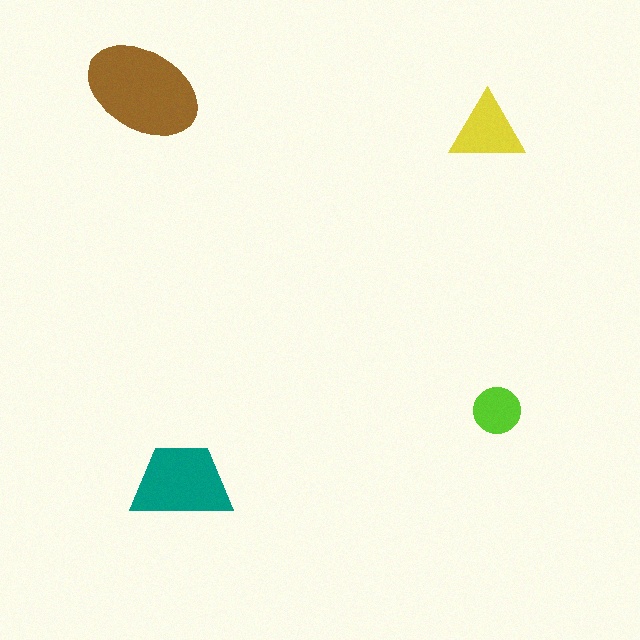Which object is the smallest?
The lime circle.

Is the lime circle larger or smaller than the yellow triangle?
Smaller.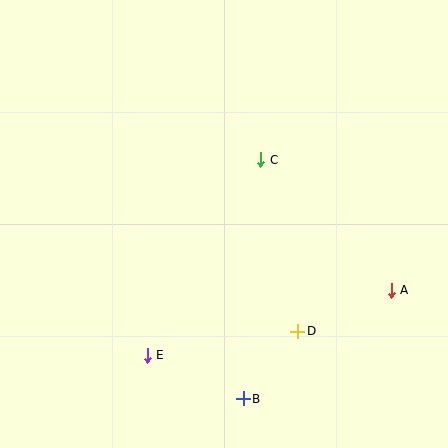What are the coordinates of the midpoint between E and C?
The midpoint between E and C is at (204, 258).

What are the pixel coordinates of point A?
Point A is at (391, 290).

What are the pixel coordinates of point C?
Point C is at (261, 160).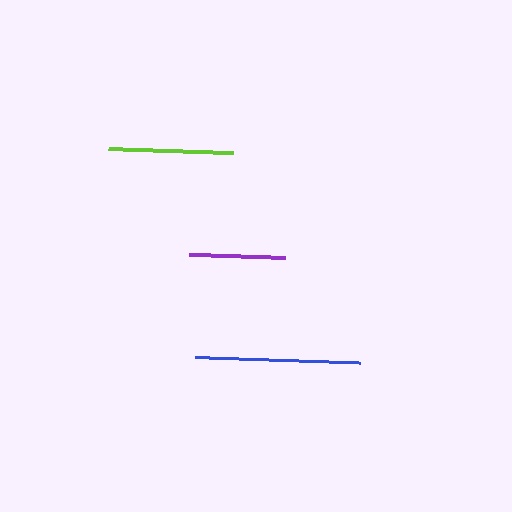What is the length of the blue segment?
The blue segment is approximately 166 pixels long.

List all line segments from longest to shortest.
From longest to shortest: blue, lime, purple.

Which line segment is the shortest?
The purple line is the shortest at approximately 97 pixels.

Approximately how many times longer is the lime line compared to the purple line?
The lime line is approximately 1.3 times the length of the purple line.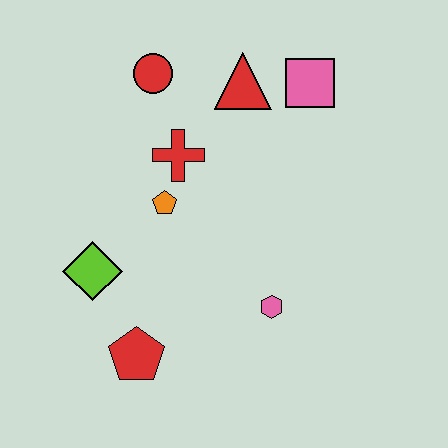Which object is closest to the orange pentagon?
The red cross is closest to the orange pentagon.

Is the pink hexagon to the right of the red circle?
Yes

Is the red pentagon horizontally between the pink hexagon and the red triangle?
No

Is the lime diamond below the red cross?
Yes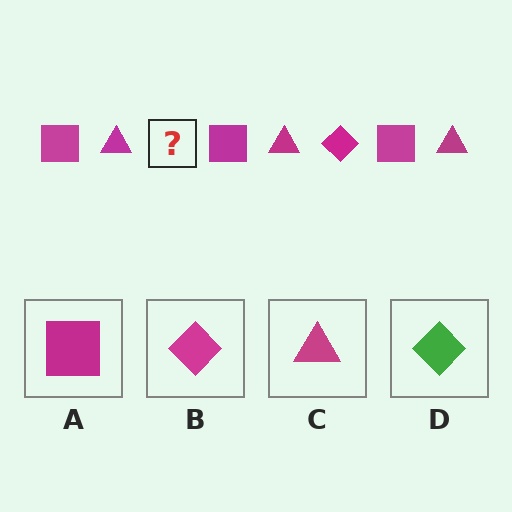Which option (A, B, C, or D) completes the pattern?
B.